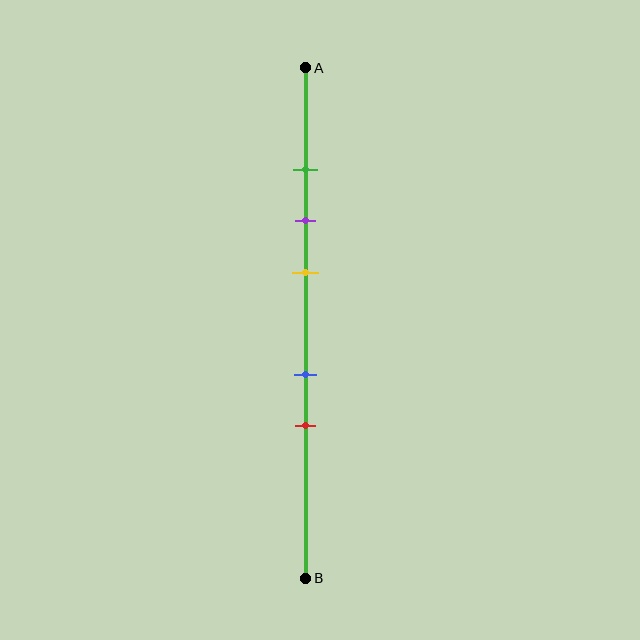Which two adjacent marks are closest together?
The green and purple marks are the closest adjacent pair.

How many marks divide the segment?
There are 5 marks dividing the segment.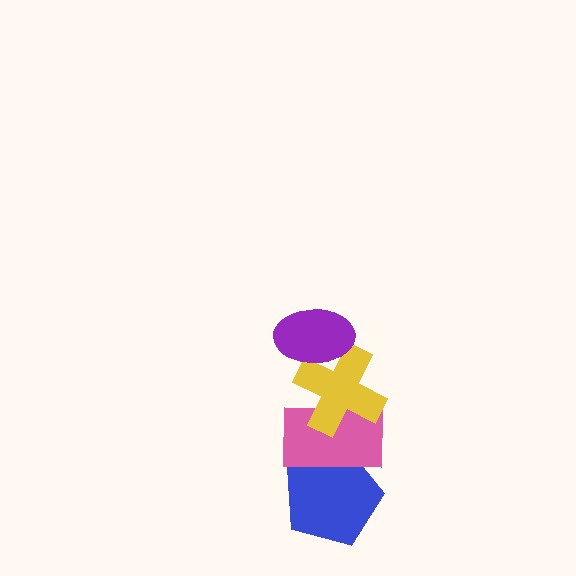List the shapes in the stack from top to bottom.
From top to bottom: the purple ellipse, the yellow cross, the pink rectangle, the blue pentagon.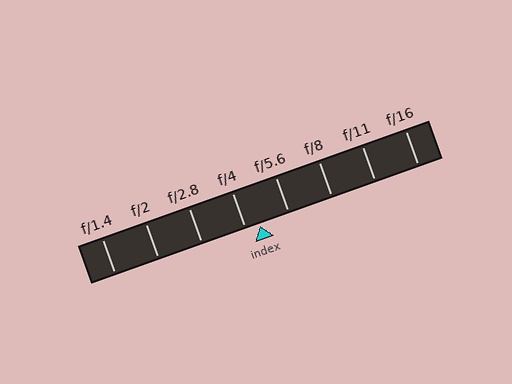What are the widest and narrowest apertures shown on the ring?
The widest aperture shown is f/1.4 and the narrowest is f/16.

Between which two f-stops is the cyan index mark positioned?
The index mark is between f/4 and f/5.6.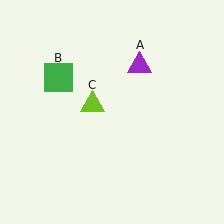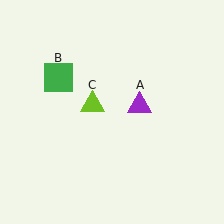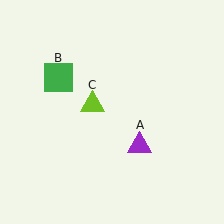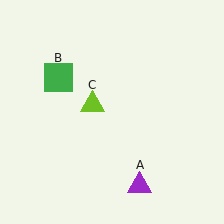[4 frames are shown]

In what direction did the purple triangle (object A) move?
The purple triangle (object A) moved down.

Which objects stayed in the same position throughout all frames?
Green square (object B) and lime triangle (object C) remained stationary.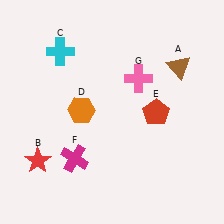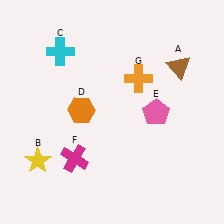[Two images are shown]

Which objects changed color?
B changed from red to yellow. E changed from red to pink. G changed from pink to orange.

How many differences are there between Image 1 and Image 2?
There are 3 differences between the two images.